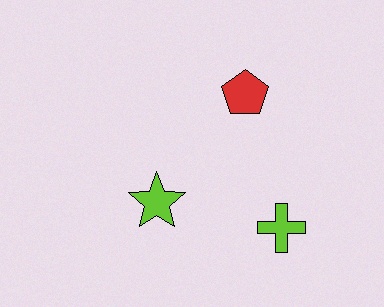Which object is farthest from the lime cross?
The red pentagon is farthest from the lime cross.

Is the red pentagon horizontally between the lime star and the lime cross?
Yes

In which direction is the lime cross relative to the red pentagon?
The lime cross is below the red pentagon.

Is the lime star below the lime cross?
No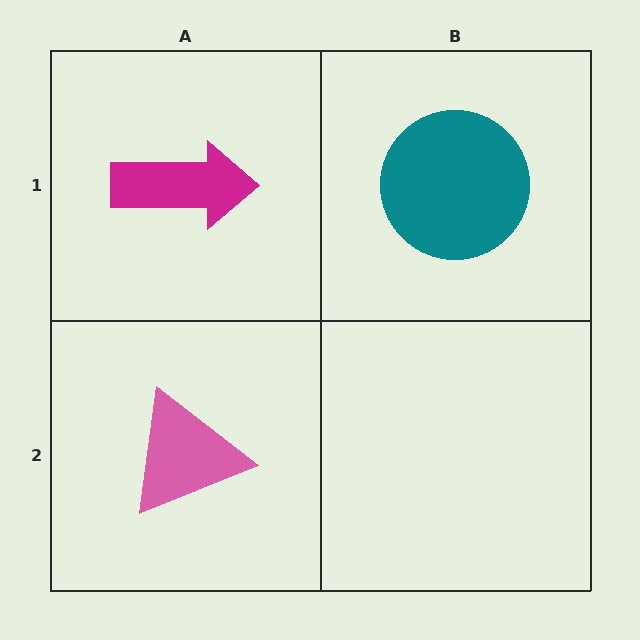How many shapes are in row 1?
2 shapes.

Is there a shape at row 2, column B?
No, that cell is empty.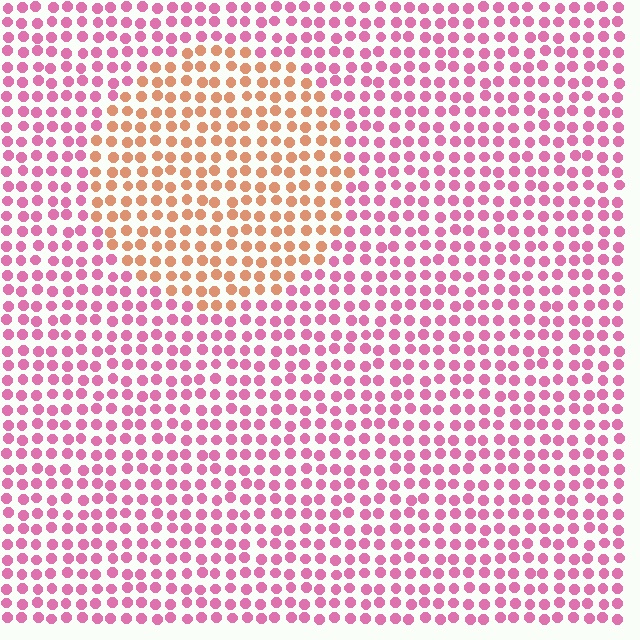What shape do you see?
I see a circle.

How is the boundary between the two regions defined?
The boundary is defined purely by a slight shift in hue (about 52 degrees). Spacing, size, and orientation are identical on both sides.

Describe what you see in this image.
The image is filled with small pink elements in a uniform arrangement. A circle-shaped region is visible where the elements are tinted to a slightly different hue, forming a subtle color boundary.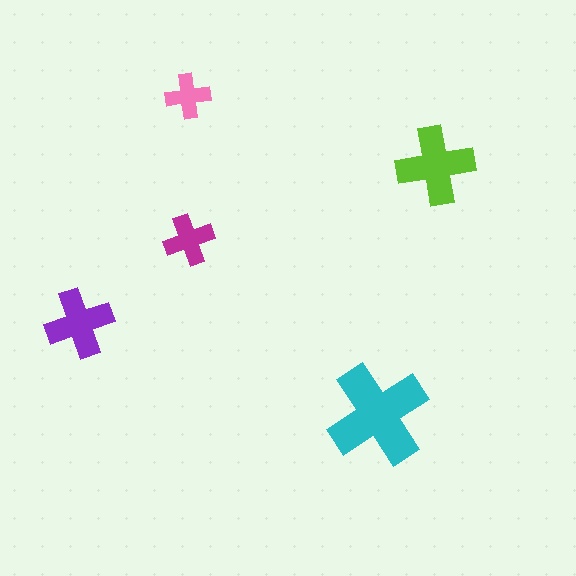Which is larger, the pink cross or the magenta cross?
The magenta one.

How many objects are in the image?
There are 5 objects in the image.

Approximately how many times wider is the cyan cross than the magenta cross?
About 2 times wider.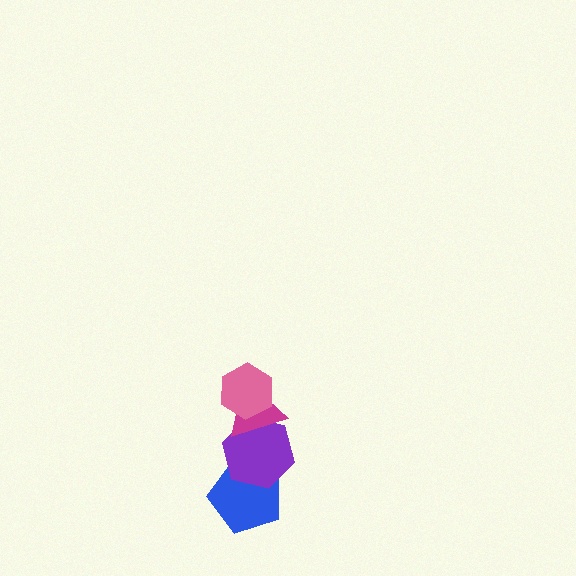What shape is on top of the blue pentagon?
The purple hexagon is on top of the blue pentagon.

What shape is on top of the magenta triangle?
The pink hexagon is on top of the magenta triangle.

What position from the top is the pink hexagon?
The pink hexagon is 1st from the top.